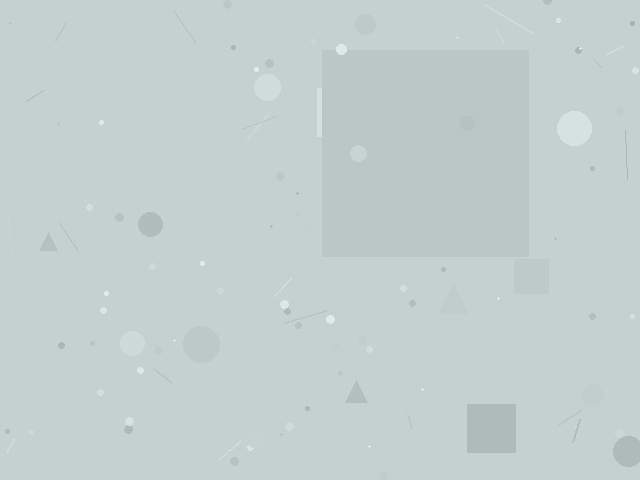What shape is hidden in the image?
A square is hidden in the image.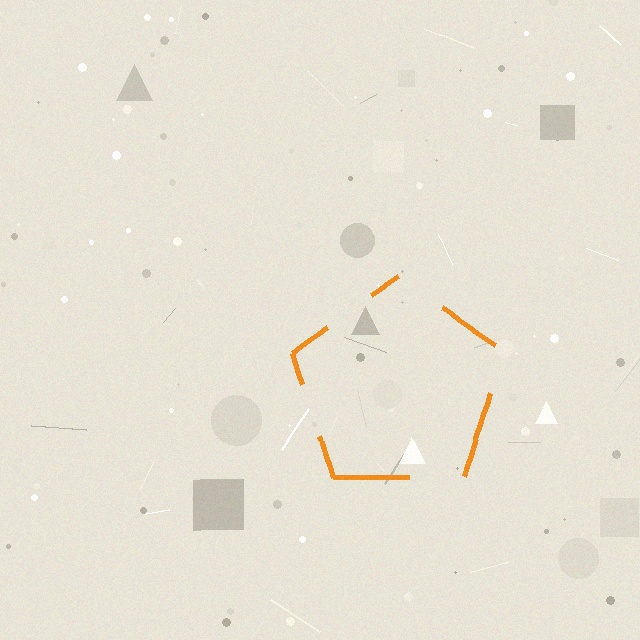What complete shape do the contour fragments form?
The contour fragments form a pentagon.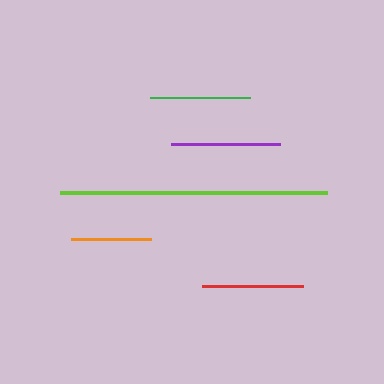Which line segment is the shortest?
The orange line is the shortest at approximately 80 pixels.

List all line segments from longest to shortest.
From longest to shortest: lime, purple, red, green, orange.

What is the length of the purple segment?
The purple segment is approximately 109 pixels long.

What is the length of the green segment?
The green segment is approximately 100 pixels long.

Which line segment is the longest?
The lime line is the longest at approximately 267 pixels.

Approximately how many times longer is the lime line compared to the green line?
The lime line is approximately 2.7 times the length of the green line.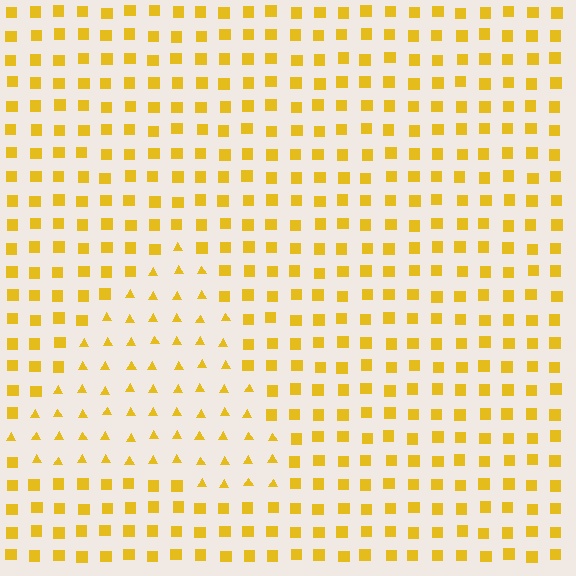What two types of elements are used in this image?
The image uses triangles inside the triangle region and squares outside it.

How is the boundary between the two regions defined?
The boundary is defined by a change in element shape: triangles inside vs. squares outside. All elements share the same color and spacing.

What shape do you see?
I see a triangle.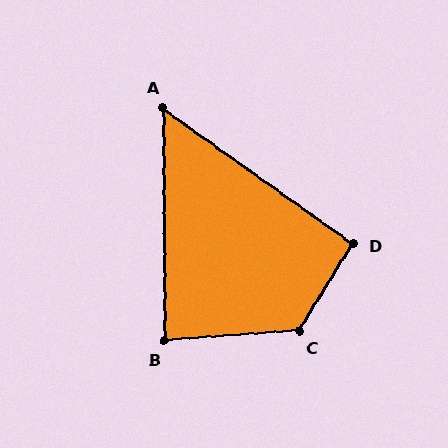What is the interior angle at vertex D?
Approximately 94 degrees (approximately right).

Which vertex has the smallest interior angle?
A, at approximately 54 degrees.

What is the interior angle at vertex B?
Approximately 86 degrees (approximately right).